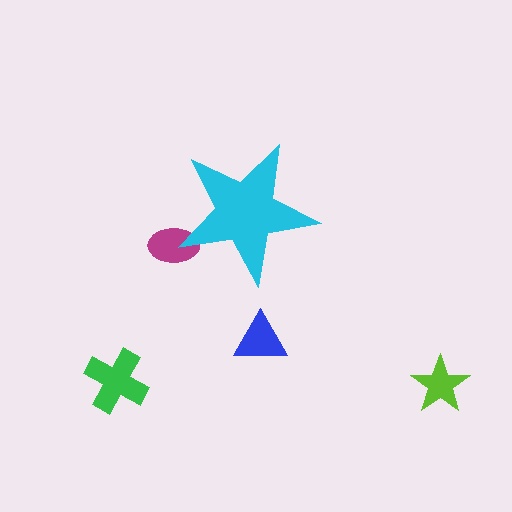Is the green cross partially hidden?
No, the green cross is fully visible.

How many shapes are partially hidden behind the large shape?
1 shape is partially hidden.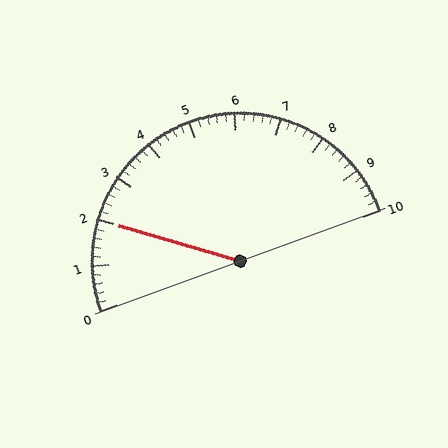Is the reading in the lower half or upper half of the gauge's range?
The reading is in the lower half of the range (0 to 10).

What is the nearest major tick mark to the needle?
The nearest major tick mark is 2.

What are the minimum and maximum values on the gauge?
The gauge ranges from 0 to 10.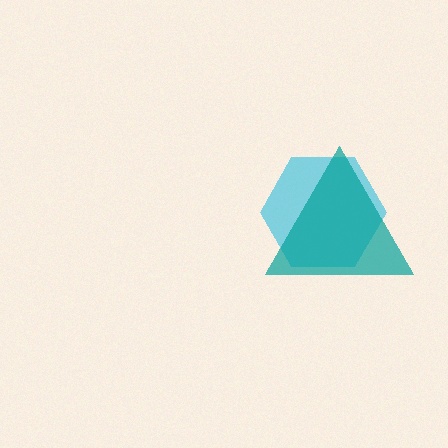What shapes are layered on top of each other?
The layered shapes are: a cyan hexagon, a teal triangle.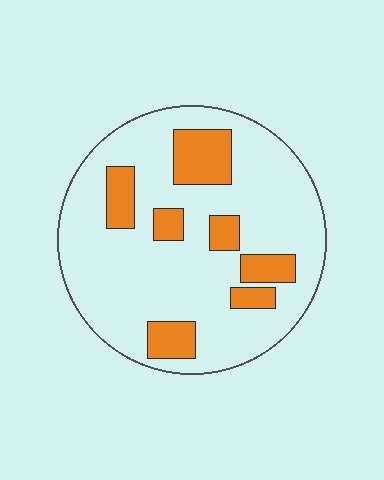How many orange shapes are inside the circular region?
7.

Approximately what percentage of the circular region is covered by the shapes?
Approximately 20%.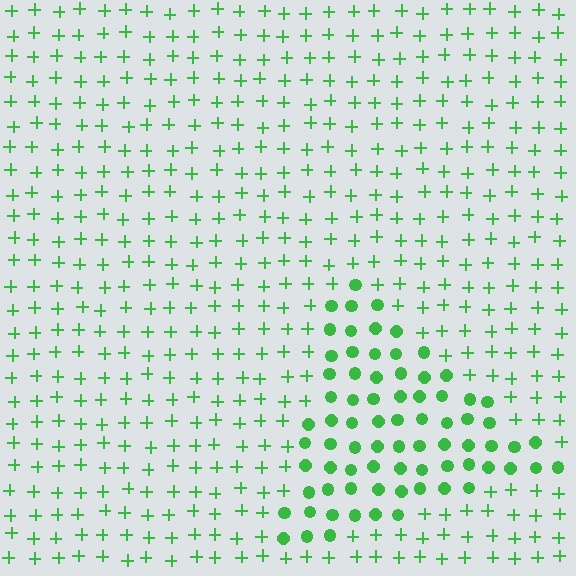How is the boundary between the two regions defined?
The boundary is defined by a change in element shape: circles inside vs. plus signs outside. All elements share the same color and spacing.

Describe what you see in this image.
The image is filled with small green elements arranged in a uniform grid. A triangle-shaped region contains circles, while the surrounding area contains plus signs. The boundary is defined purely by the change in element shape.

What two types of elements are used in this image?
The image uses circles inside the triangle region and plus signs outside it.